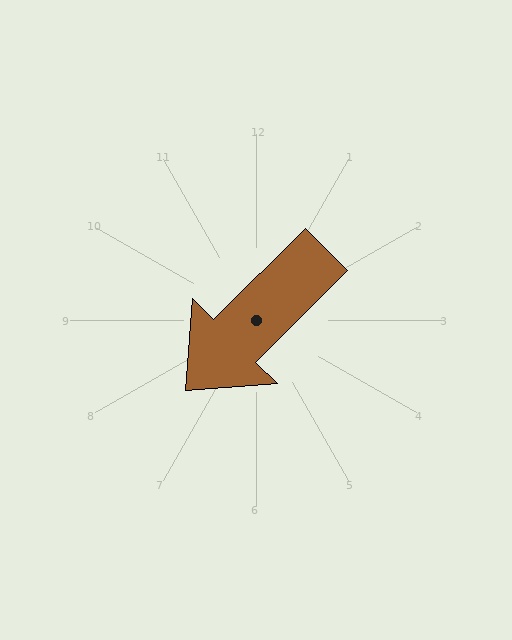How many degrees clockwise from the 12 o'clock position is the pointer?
Approximately 225 degrees.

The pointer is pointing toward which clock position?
Roughly 8 o'clock.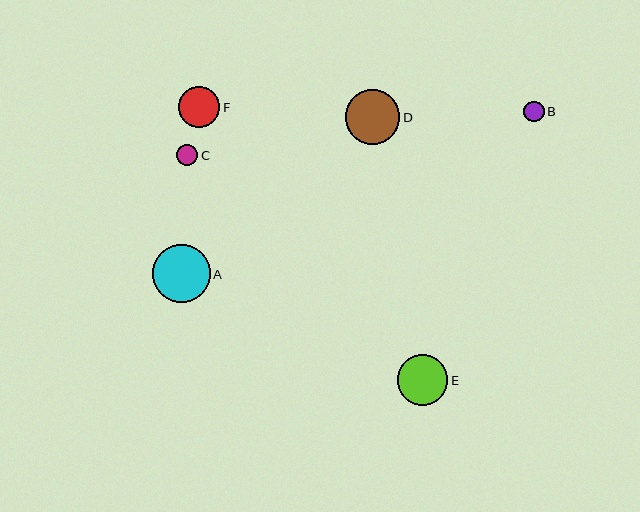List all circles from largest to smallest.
From largest to smallest: A, D, E, F, C, B.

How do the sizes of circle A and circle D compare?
Circle A and circle D are approximately the same size.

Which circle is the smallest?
Circle B is the smallest with a size of approximately 21 pixels.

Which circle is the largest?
Circle A is the largest with a size of approximately 58 pixels.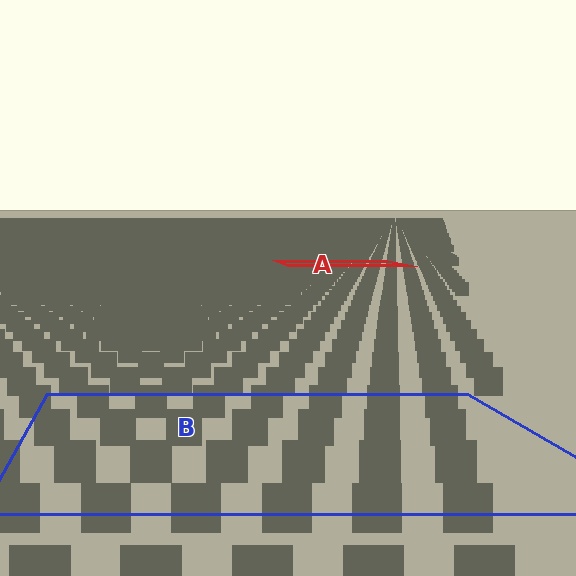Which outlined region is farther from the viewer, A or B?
Region A is farther from the viewer — the texture elements inside it appear smaller and more densely packed.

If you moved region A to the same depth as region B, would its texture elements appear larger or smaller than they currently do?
They would appear larger. At a closer depth, the same texture elements are projected at a bigger on-screen size.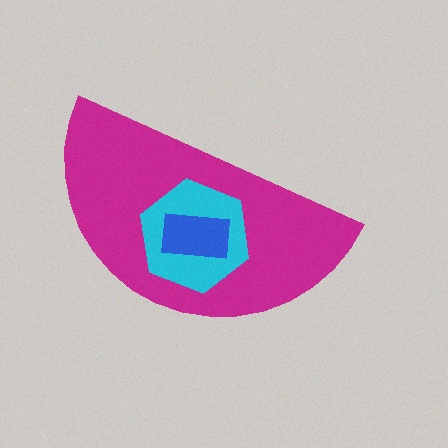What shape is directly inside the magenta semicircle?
The cyan hexagon.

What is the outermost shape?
The magenta semicircle.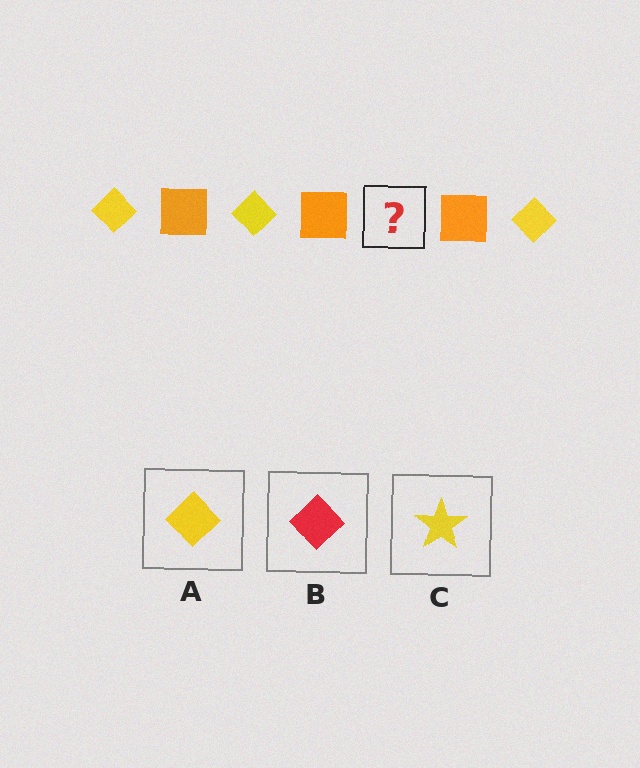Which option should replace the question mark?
Option A.